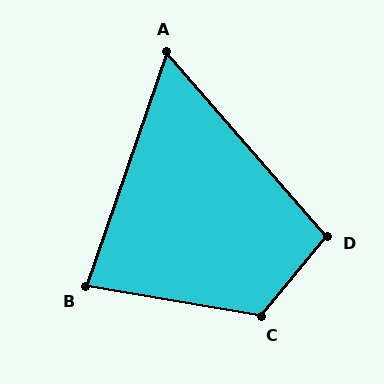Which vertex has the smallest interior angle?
A, at approximately 60 degrees.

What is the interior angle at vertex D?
Approximately 99 degrees (obtuse).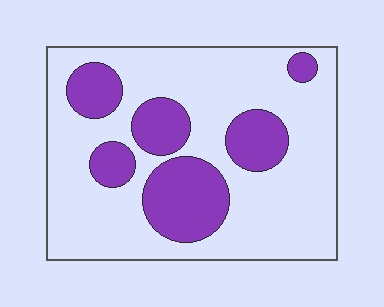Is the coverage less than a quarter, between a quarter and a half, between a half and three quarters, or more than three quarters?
Between a quarter and a half.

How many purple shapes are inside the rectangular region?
6.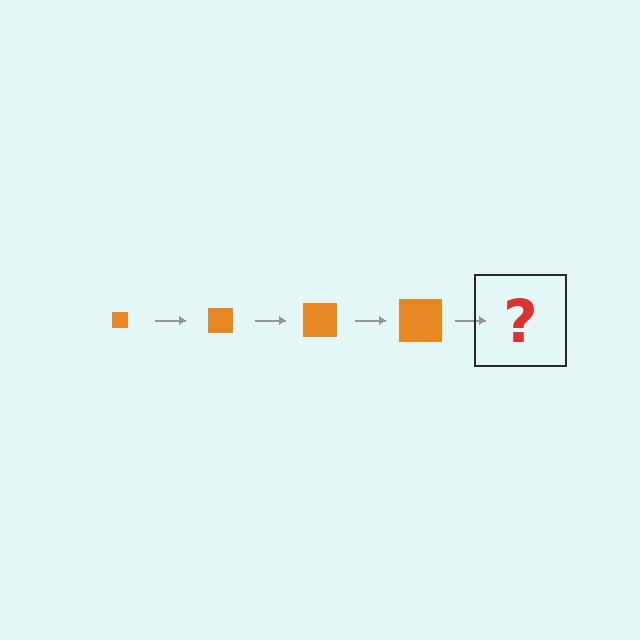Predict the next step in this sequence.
The next step is an orange square, larger than the previous one.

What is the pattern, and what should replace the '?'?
The pattern is that the square gets progressively larger each step. The '?' should be an orange square, larger than the previous one.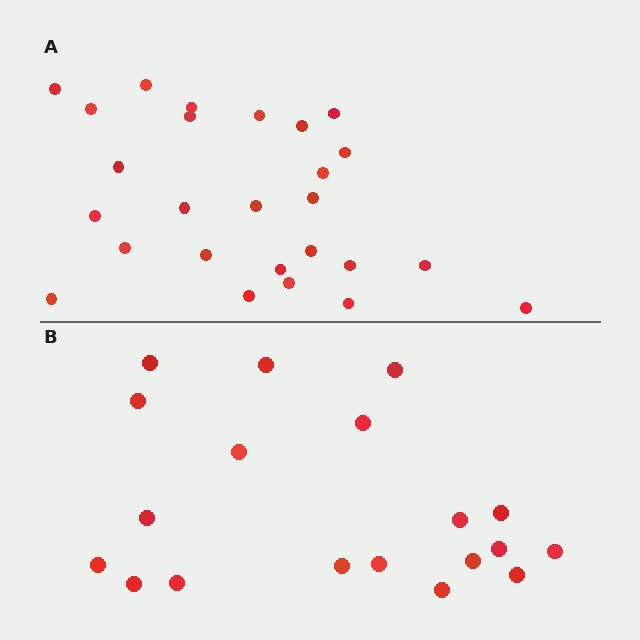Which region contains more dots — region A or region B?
Region A (the top region) has more dots.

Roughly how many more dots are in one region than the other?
Region A has roughly 8 or so more dots than region B.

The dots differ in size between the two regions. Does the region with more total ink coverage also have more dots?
No. Region B has more total ink coverage because its dots are larger, but region A actually contains more individual dots. Total area can be misleading — the number of items is what matters here.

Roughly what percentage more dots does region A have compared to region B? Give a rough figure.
About 35% more.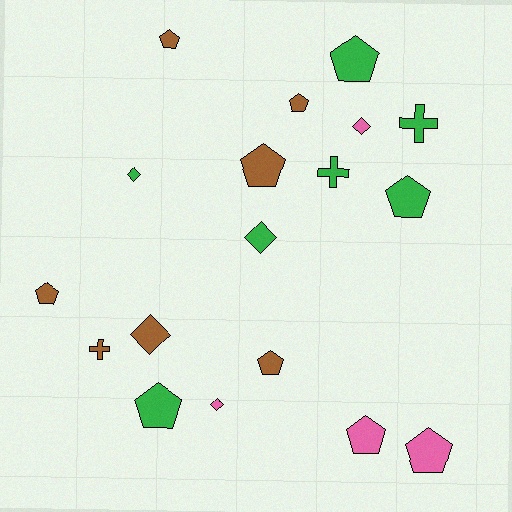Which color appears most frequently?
Green, with 7 objects.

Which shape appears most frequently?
Pentagon, with 10 objects.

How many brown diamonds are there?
There is 1 brown diamond.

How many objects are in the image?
There are 18 objects.